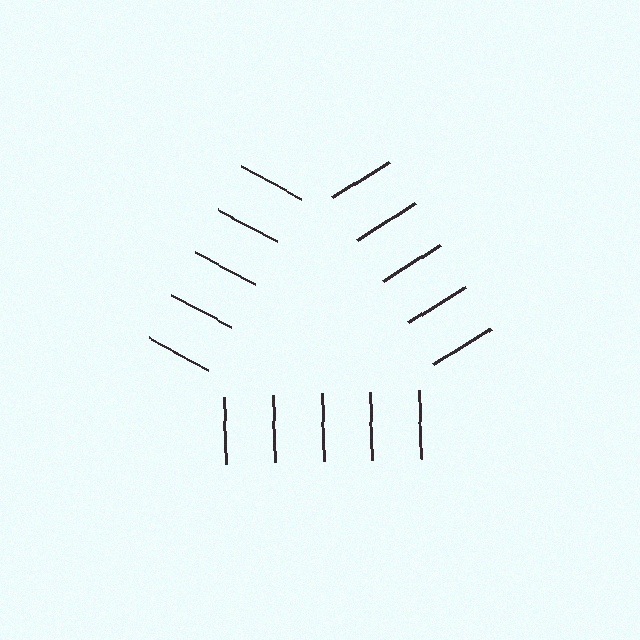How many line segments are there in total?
15 — 5 along each of the 3 edges.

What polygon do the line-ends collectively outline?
An illusory triangle — the line segments terminate on its edges but no continuous stroke is drawn.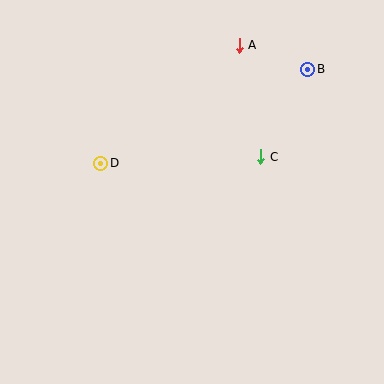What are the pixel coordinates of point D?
Point D is at (101, 163).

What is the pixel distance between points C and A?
The distance between C and A is 113 pixels.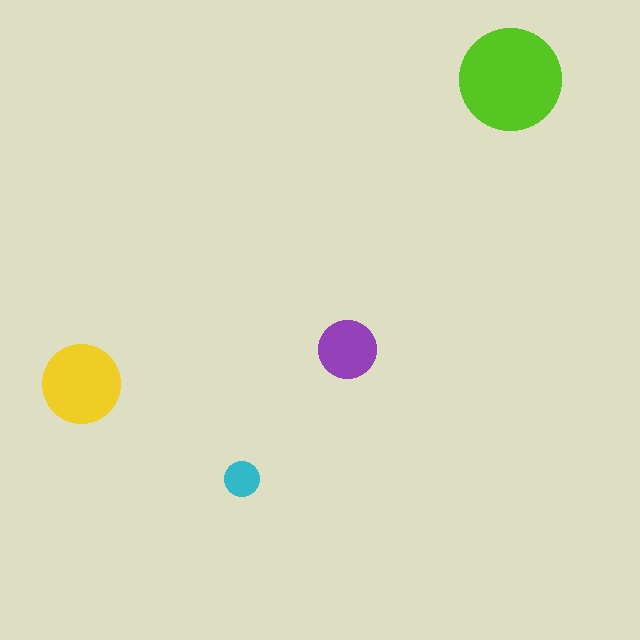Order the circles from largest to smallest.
the lime one, the yellow one, the purple one, the cyan one.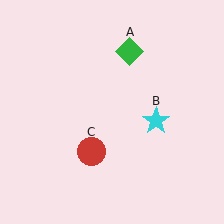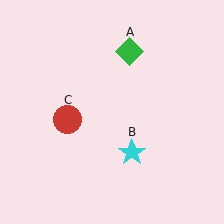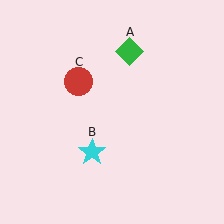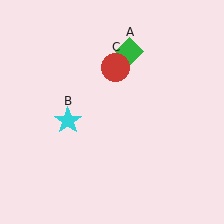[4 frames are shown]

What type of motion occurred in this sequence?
The cyan star (object B), red circle (object C) rotated clockwise around the center of the scene.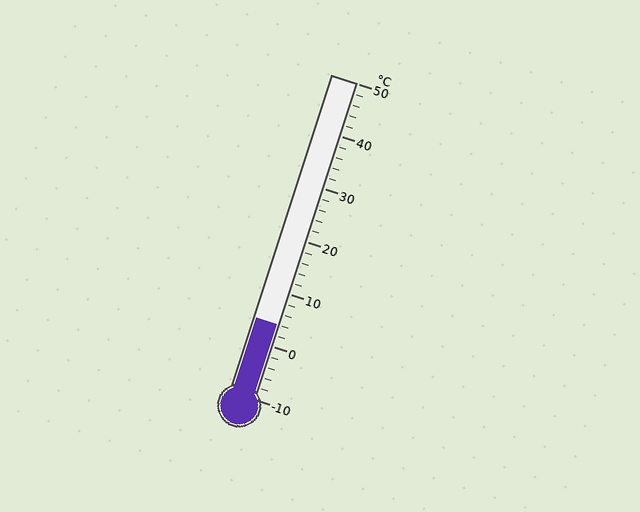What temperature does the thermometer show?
The thermometer shows approximately 4°C.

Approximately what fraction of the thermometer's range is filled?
The thermometer is filled to approximately 25% of its range.